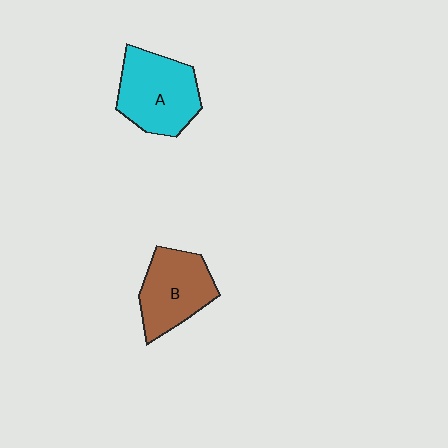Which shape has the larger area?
Shape A (cyan).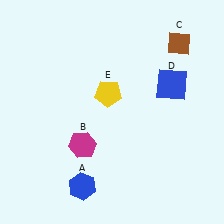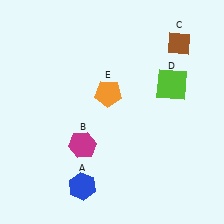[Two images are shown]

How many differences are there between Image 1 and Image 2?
There are 2 differences between the two images.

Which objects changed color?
D changed from blue to lime. E changed from yellow to orange.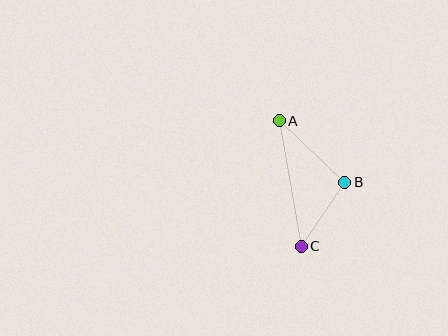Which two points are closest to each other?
Points B and C are closest to each other.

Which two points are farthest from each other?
Points A and C are farthest from each other.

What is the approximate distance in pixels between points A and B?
The distance between A and B is approximately 90 pixels.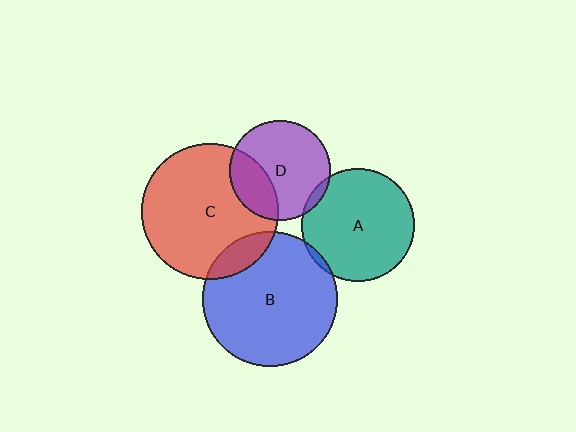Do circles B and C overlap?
Yes.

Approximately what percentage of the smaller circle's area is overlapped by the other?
Approximately 10%.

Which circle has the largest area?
Circle C (red).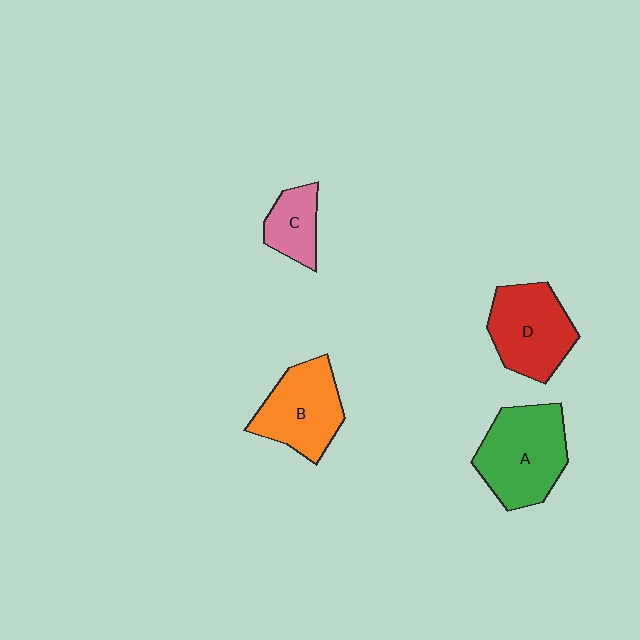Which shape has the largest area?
Shape A (green).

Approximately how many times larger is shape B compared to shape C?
Approximately 1.8 times.